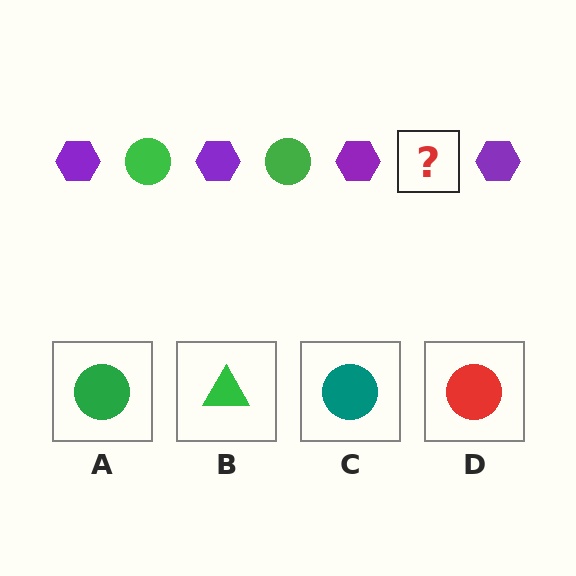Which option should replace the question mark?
Option A.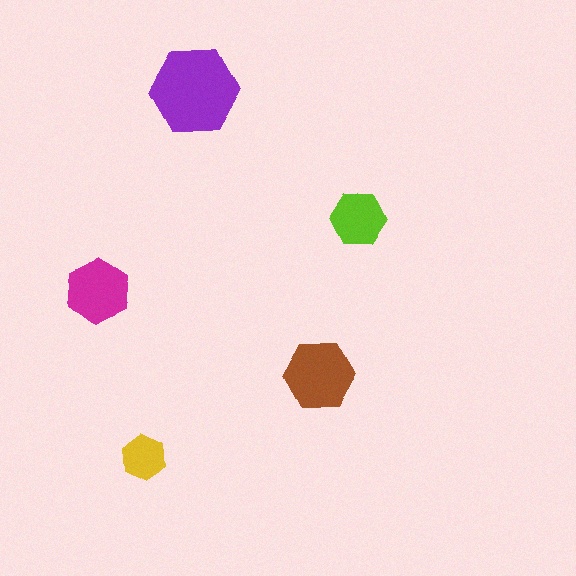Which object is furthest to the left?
The magenta hexagon is leftmost.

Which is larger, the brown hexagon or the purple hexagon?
The purple one.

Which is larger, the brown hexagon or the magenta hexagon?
The brown one.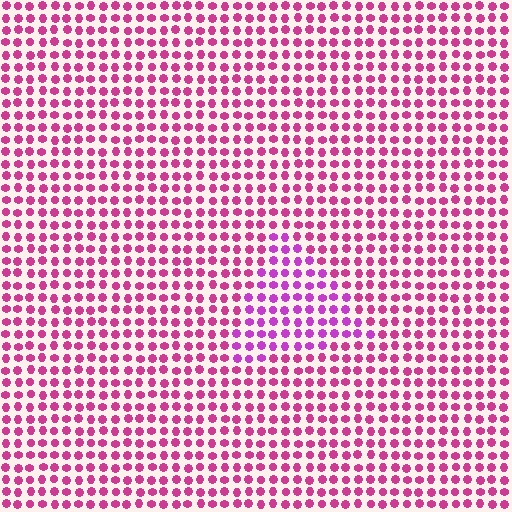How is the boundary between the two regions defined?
The boundary is defined purely by a slight shift in hue (about 27 degrees). Spacing, size, and orientation are identical on both sides.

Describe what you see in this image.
The image is filled with small magenta elements in a uniform arrangement. A triangle-shaped region is visible where the elements are tinted to a slightly different hue, forming a subtle color boundary.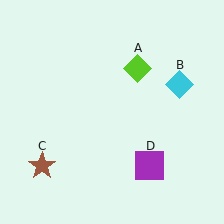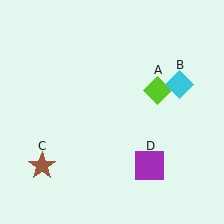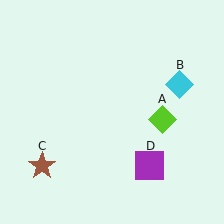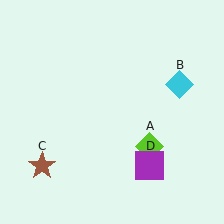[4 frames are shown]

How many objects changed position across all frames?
1 object changed position: lime diamond (object A).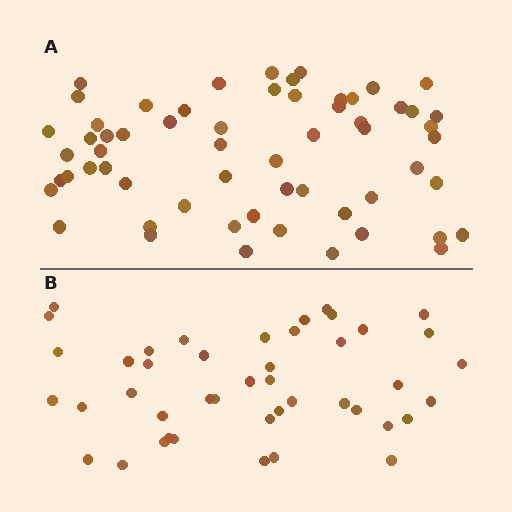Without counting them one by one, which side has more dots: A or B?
Region A (the top region) has more dots.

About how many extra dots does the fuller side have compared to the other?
Region A has approximately 15 more dots than region B.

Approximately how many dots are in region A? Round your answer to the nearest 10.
About 60 dots.